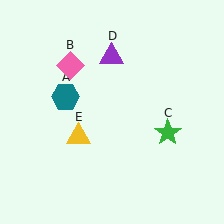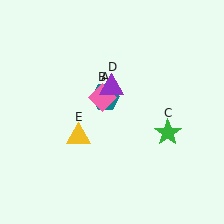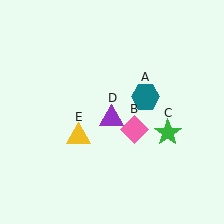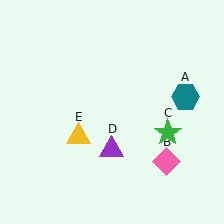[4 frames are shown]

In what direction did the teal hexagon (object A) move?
The teal hexagon (object A) moved right.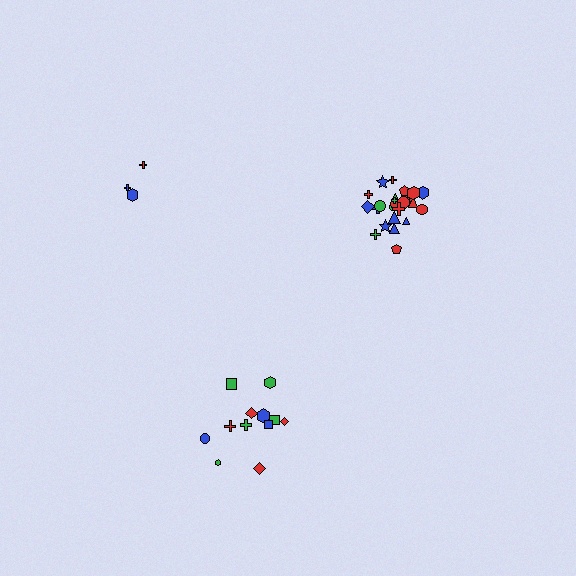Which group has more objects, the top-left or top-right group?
The top-right group.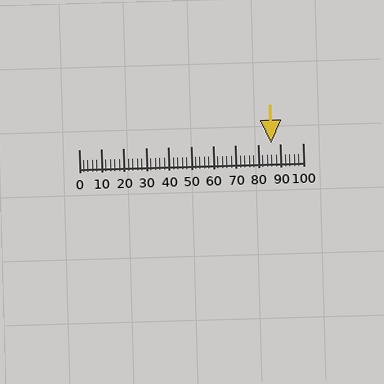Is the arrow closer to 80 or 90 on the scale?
The arrow is closer to 90.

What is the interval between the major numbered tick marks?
The major tick marks are spaced 10 units apart.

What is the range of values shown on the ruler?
The ruler shows values from 0 to 100.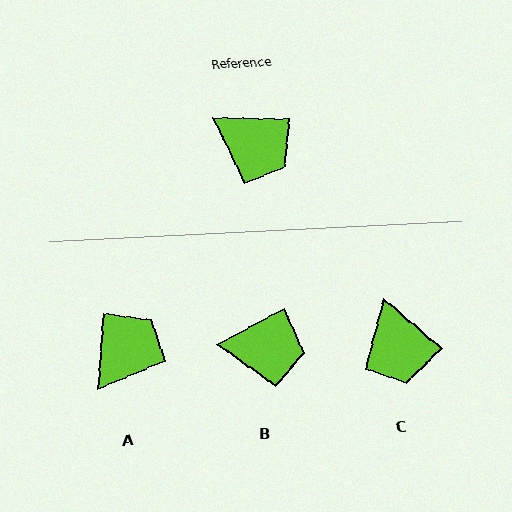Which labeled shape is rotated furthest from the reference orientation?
A, about 87 degrees away.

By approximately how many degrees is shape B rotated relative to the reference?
Approximately 29 degrees counter-clockwise.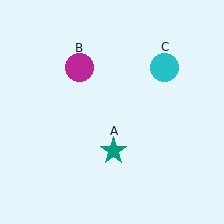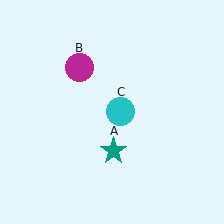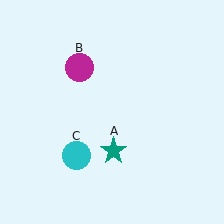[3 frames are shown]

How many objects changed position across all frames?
1 object changed position: cyan circle (object C).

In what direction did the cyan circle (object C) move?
The cyan circle (object C) moved down and to the left.